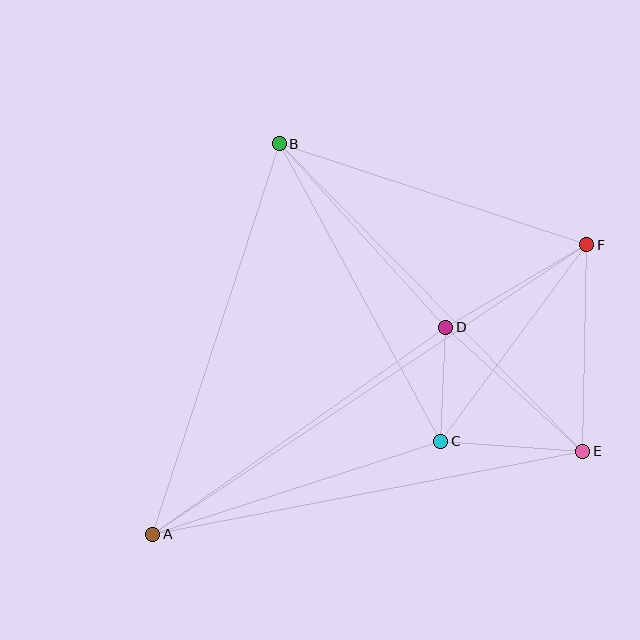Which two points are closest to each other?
Points C and D are closest to each other.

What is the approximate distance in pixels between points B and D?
The distance between B and D is approximately 248 pixels.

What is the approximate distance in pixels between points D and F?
The distance between D and F is approximately 163 pixels.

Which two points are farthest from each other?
Points A and F are farthest from each other.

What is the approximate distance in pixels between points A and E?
The distance between A and E is approximately 438 pixels.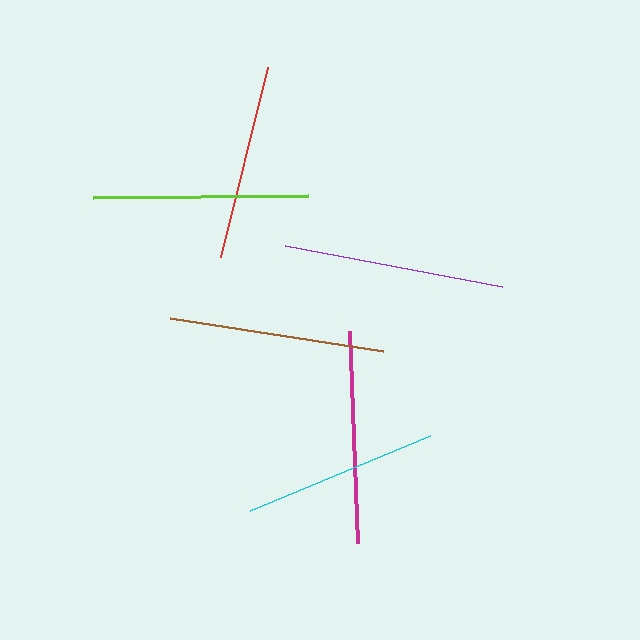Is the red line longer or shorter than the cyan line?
The red line is longer than the cyan line.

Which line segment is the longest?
The purple line is the longest at approximately 221 pixels.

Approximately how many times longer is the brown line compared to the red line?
The brown line is approximately 1.1 times the length of the red line.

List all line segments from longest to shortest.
From longest to shortest: purple, brown, lime, magenta, red, cyan.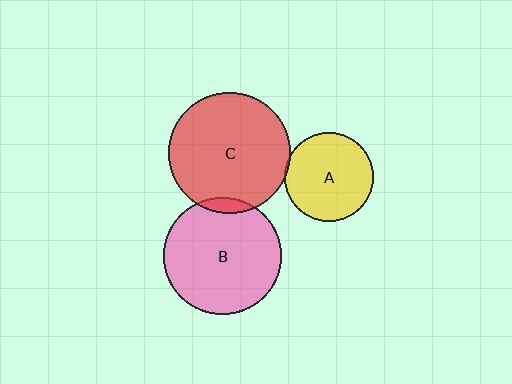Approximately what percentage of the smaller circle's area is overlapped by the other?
Approximately 5%.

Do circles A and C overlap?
Yes.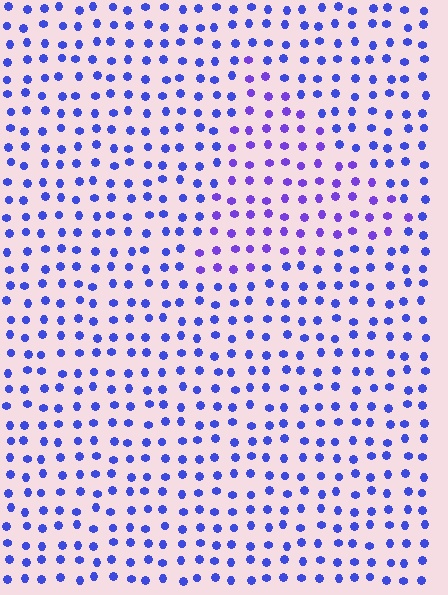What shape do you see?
I see a triangle.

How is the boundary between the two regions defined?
The boundary is defined purely by a slight shift in hue (about 27 degrees). Spacing, size, and orientation are identical on both sides.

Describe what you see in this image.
The image is filled with small blue elements in a uniform arrangement. A triangle-shaped region is visible where the elements are tinted to a slightly different hue, forming a subtle color boundary.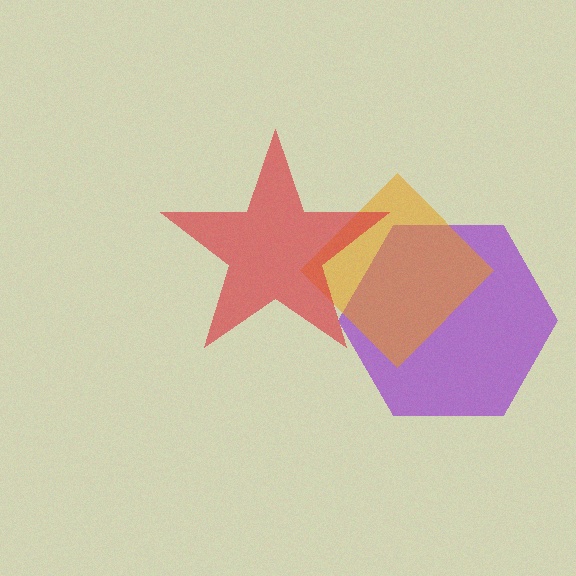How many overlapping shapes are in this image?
There are 3 overlapping shapes in the image.